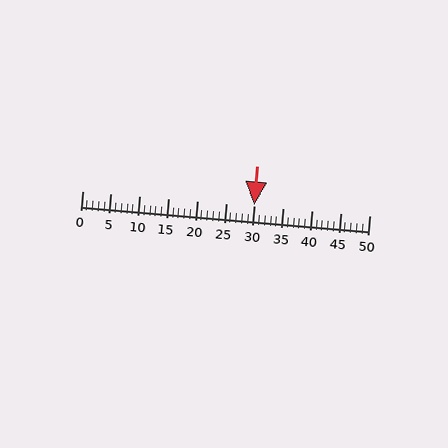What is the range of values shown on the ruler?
The ruler shows values from 0 to 50.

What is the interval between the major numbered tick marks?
The major tick marks are spaced 5 units apart.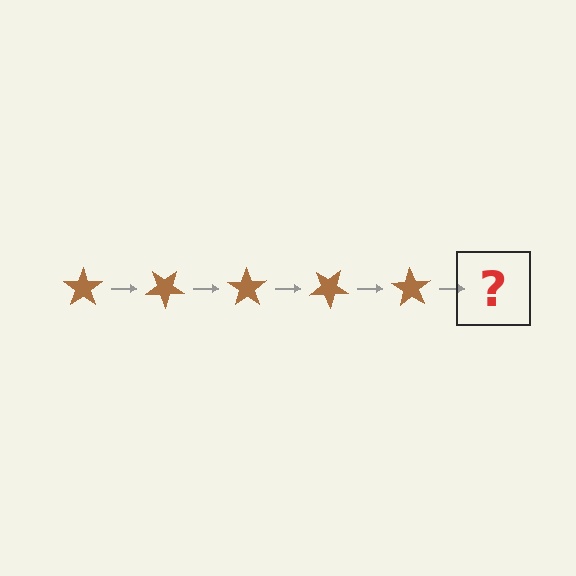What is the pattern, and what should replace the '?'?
The pattern is that the star rotates 35 degrees each step. The '?' should be a brown star rotated 175 degrees.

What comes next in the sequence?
The next element should be a brown star rotated 175 degrees.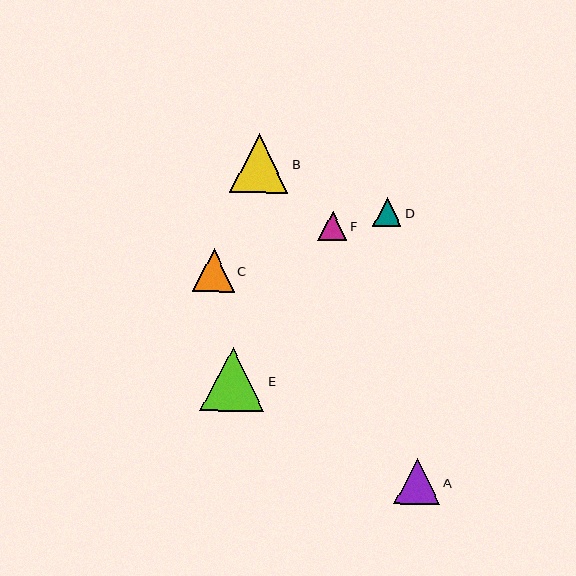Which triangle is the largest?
Triangle E is the largest with a size of approximately 64 pixels.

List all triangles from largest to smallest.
From largest to smallest: E, B, A, C, F, D.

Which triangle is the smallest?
Triangle D is the smallest with a size of approximately 29 pixels.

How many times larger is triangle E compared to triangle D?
Triangle E is approximately 2.2 times the size of triangle D.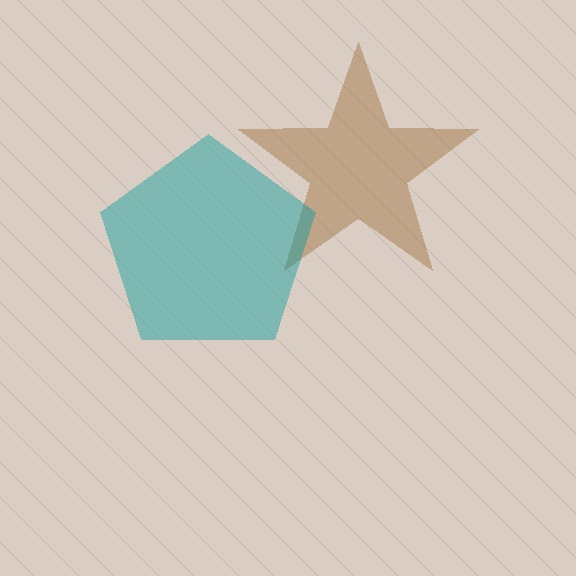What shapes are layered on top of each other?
The layered shapes are: a brown star, a teal pentagon.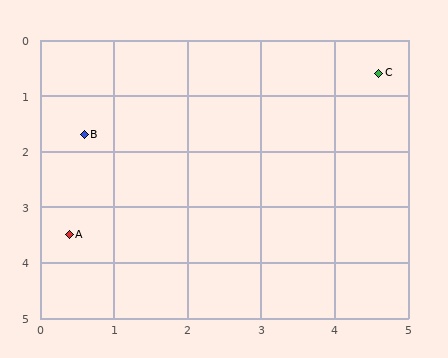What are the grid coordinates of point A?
Point A is at approximately (0.4, 3.5).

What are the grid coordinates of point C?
Point C is at approximately (4.6, 0.6).